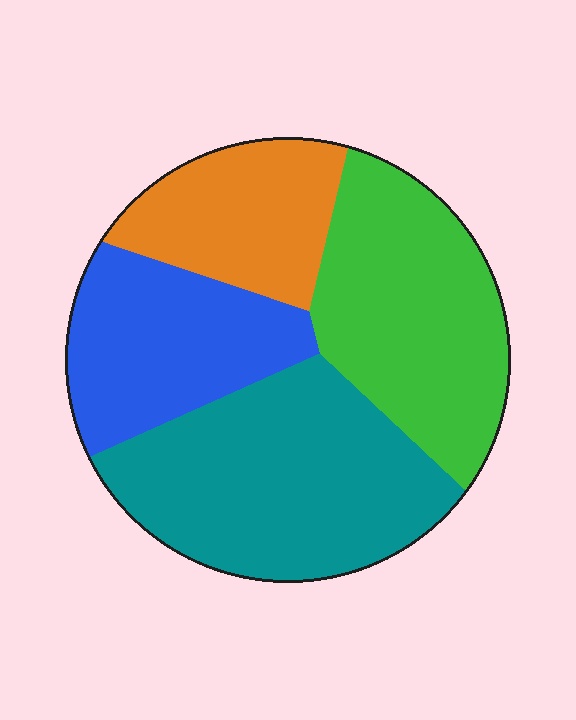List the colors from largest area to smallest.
From largest to smallest: teal, green, blue, orange.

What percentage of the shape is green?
Green takes up between a quarter and a half of the shape.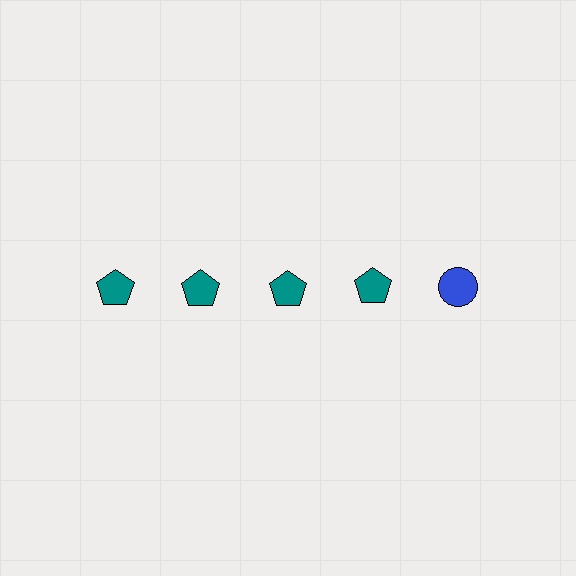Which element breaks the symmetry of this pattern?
The blue circle in the top row, rightmost column breaks the symmetry. All other shapes are teal pentagons.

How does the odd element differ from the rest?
It differs in both color (blue instead of teal) and shape (circle instead of pentagon).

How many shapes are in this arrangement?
There are 5 shapes arranged in a grid pattern.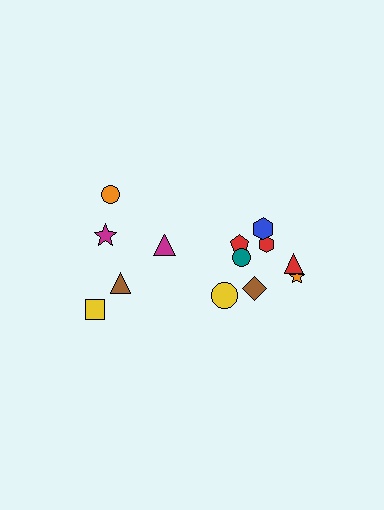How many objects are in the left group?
There are 5 objects.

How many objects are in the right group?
There are 8 objects.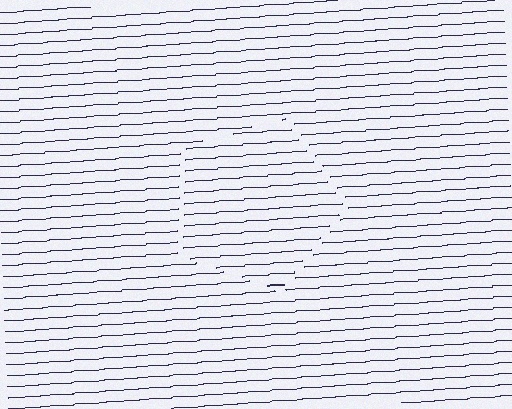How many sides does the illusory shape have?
5 sides — the line-ends trace a pentagon.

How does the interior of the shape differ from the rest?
The interior of the shape contains the same grating, shifted by half a period — the contour is defined by the phase discontinuity where line-ends from the inner and outer gratings abut.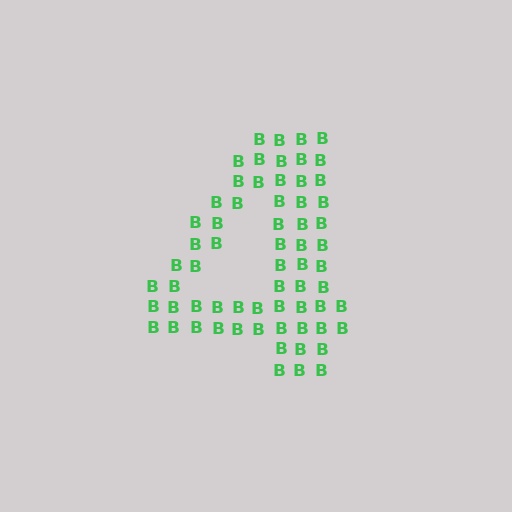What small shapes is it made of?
It is made of small letter B's.